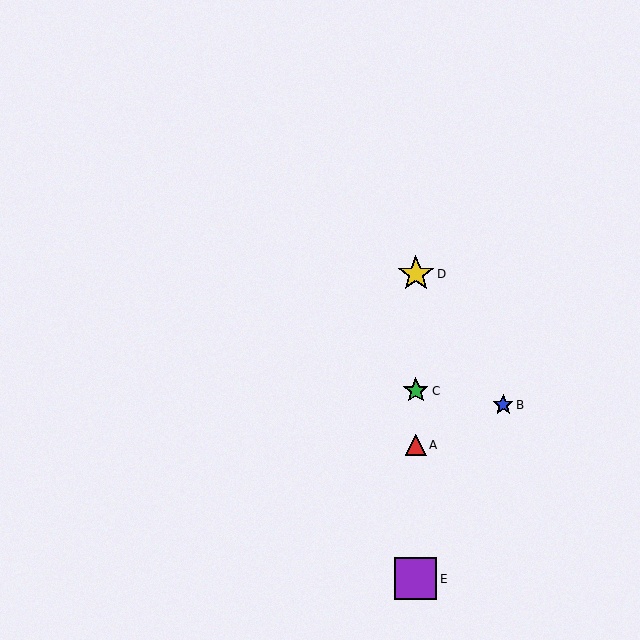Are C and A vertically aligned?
Yes, both are at x≈416.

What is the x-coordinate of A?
Object A is at x≈416.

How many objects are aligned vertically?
4 objects (A, C, D, E) are aligned vertically.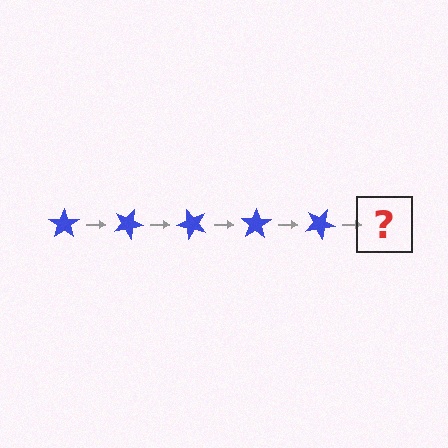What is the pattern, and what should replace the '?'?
The pattern is that the star rotates 25 degrees each step. The '?' should be a blue star rotated 125 degrees.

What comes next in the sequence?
The next element should be a blue star rotated 125 degrees.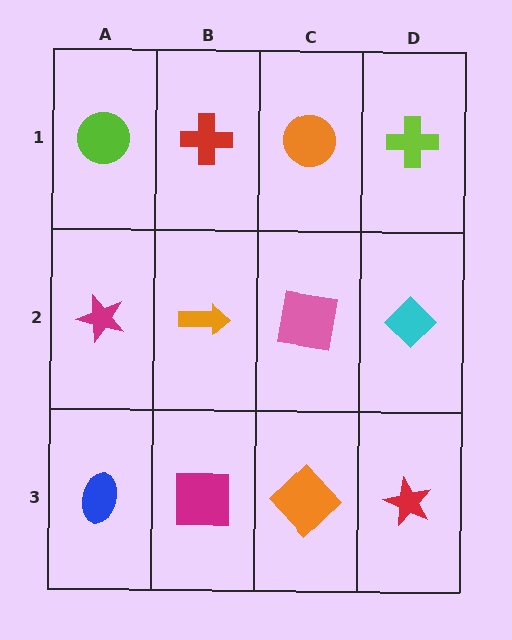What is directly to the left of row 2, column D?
A pink square.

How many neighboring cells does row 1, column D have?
2.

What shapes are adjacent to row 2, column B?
A red cross (row 1, column B), a magenta square (row 3, column B), a magenta star (row 2, column A), a pink square (row 2, column C).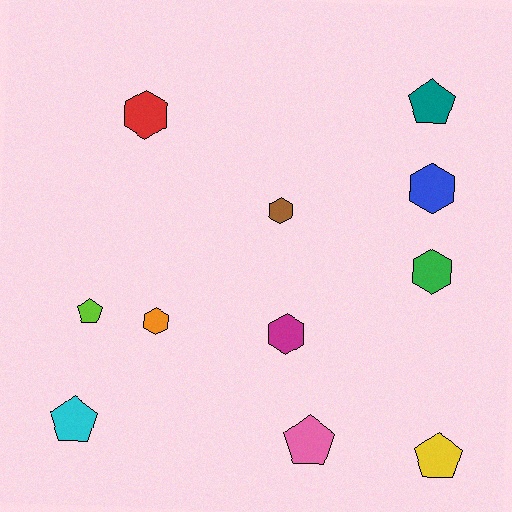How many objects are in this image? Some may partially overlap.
There are 11 objects.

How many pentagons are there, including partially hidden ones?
There are 5 pentagons.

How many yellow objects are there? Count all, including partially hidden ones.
There is 1 yellow object.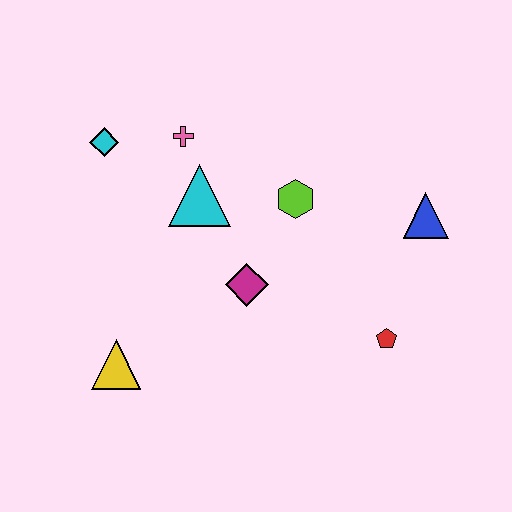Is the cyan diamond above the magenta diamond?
Yes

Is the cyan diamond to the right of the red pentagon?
No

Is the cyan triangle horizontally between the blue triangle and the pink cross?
Yes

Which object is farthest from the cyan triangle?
The red pentagon is farthest from the cyan triangle.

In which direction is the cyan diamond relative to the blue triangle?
The cyan diamond is to the left of the blue triangle.